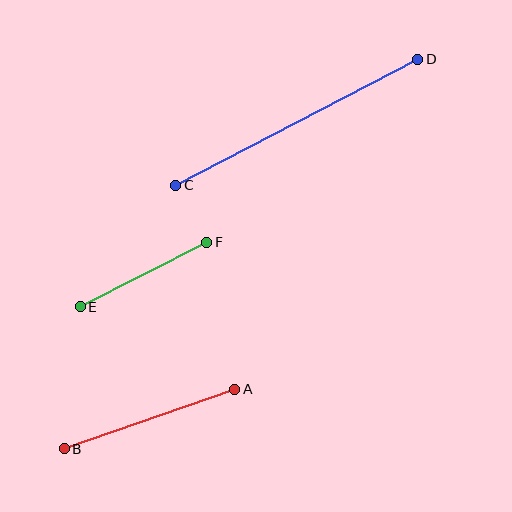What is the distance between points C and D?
The distance is approximately 273 pixels.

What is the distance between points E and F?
The distance is approximately 142 pixels.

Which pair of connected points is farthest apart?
Points C and D are farthest apart.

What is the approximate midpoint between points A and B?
The midpoint is at approximately (149, 419) pixels.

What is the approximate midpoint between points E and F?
The midpoint is at approximately (144, 275) pixels.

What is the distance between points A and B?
The distance is approximately 181 pixels.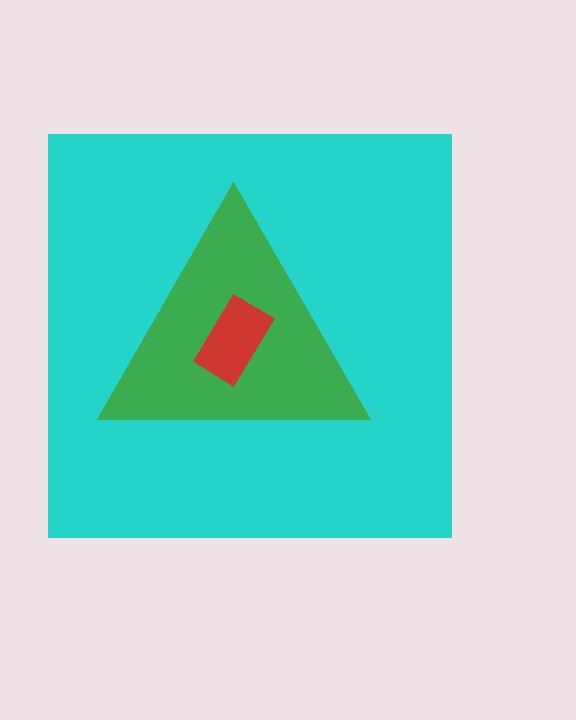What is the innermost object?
The red rectangle.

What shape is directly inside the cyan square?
The green triangle.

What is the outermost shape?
The cyan square.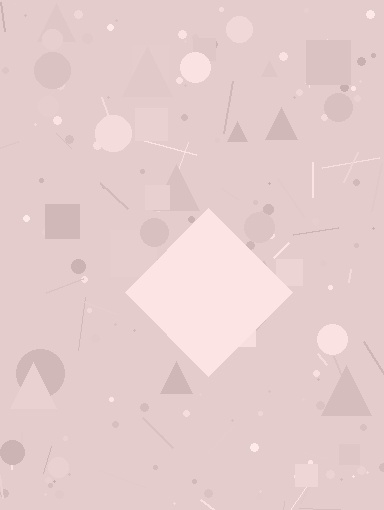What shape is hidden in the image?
A diamond is hidden in the image.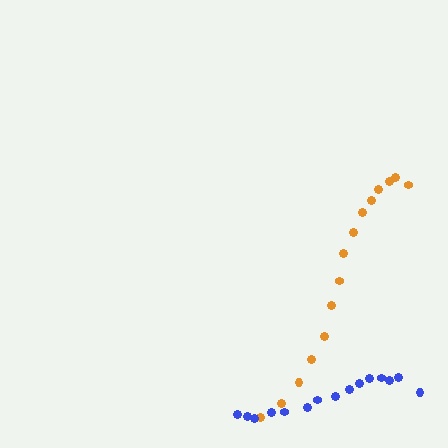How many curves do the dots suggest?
There are 2 distinct paths.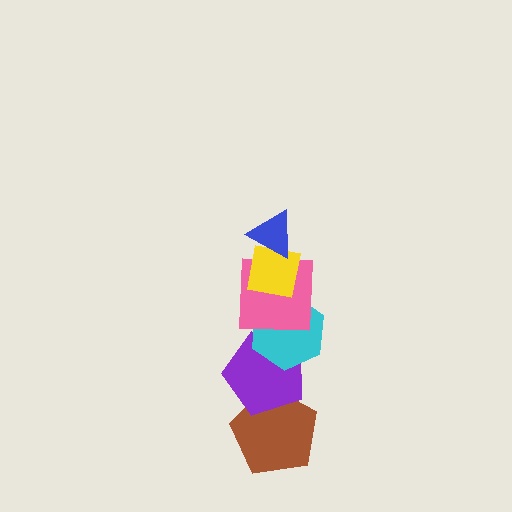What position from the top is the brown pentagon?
The brown pentagon is 6th from the top.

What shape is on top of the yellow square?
The blue triangle is on top of the yellow square.